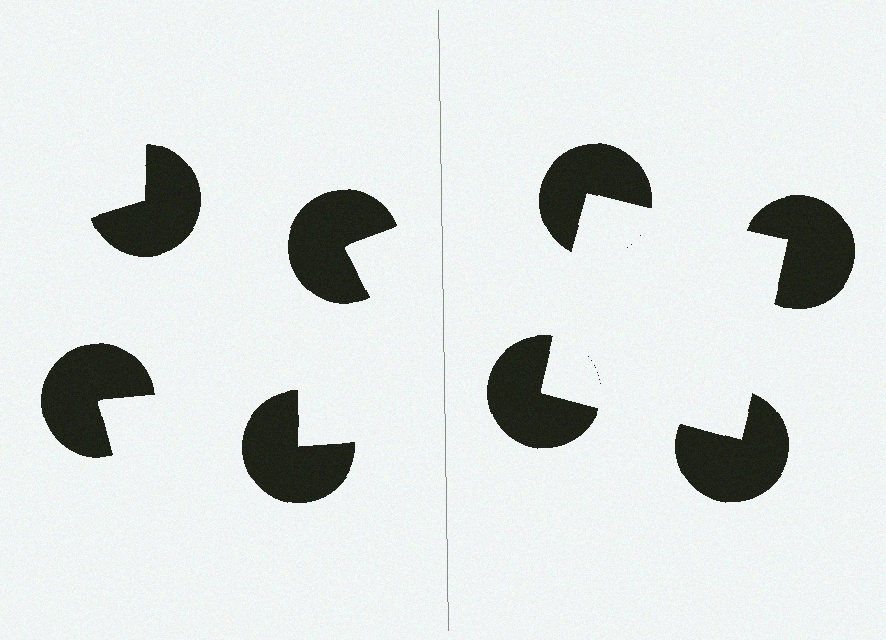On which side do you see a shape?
An illusory square appears on the right side. On the left side the wedge cuts are rotated, so no coherent shape forms.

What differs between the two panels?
The pac-man discs are positioned identically on both sides; only the wedge orientations differ. On the right they align to a square; on the left they are misaligned.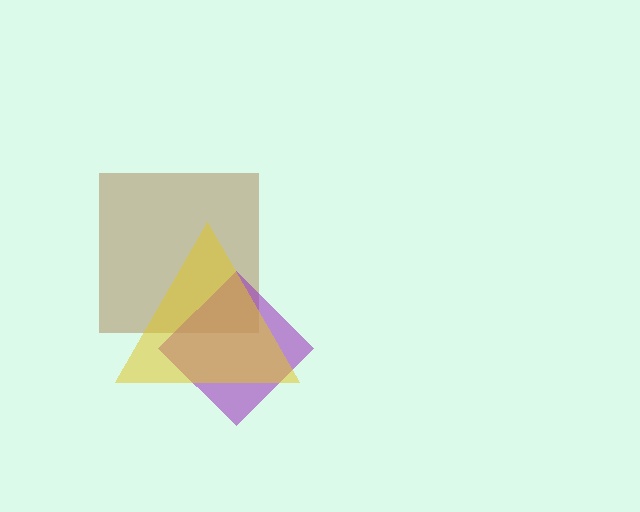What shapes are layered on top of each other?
The layered shapes are: a brown square, a purple diamond, a yellow triangle.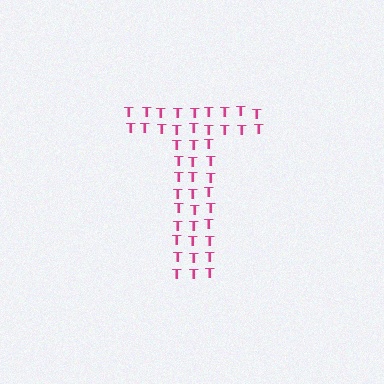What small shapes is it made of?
It is made of small letter T's.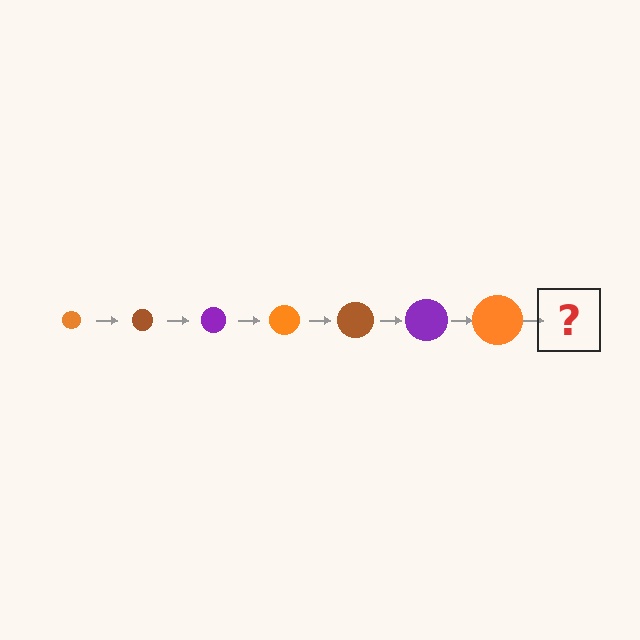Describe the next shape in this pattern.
It should be a brown circle, larger than the previous one.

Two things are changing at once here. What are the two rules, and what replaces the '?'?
The two rules are that the circle grows larger each step and the color cycles through orange, brown, and purple. The '?' should be a brown circle, larger than the previous one.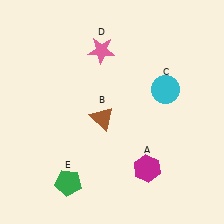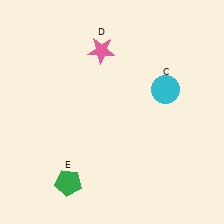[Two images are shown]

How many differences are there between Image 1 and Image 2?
There are 2 differences between the two images.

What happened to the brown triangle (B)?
The brown triangle (B) was removed in Image 2. It was in the bottom-left area of Image 1.